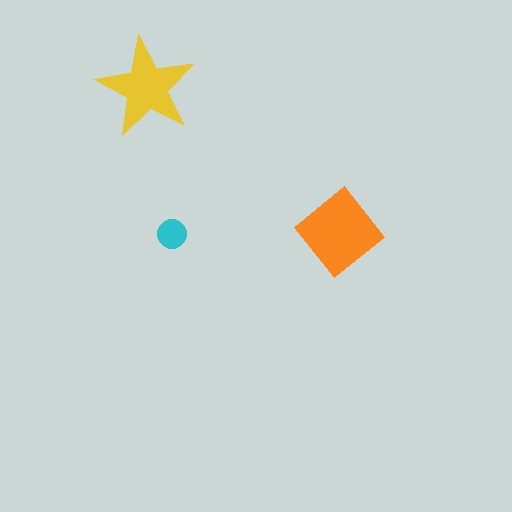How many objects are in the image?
There are 3 objects in the image.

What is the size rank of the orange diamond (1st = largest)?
1st.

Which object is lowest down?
The cyan circle is bottommost.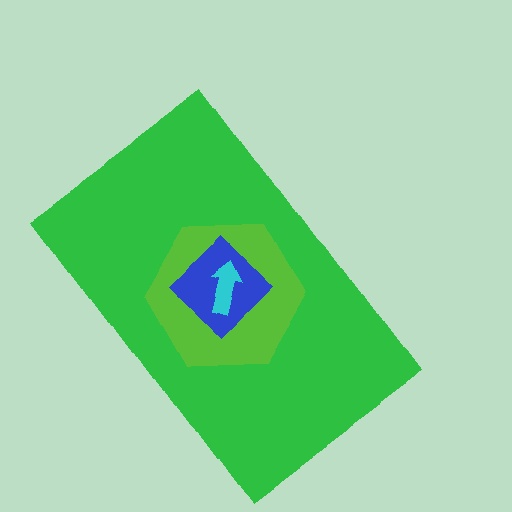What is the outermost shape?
The green rectangle.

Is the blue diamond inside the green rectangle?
Yes.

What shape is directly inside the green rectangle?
The lime hexagon.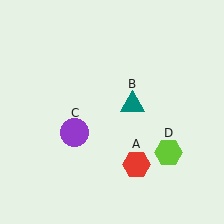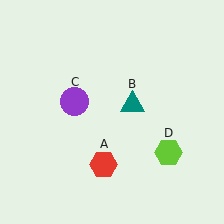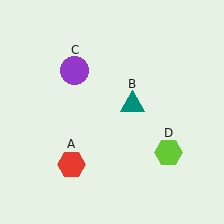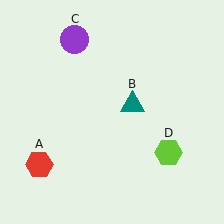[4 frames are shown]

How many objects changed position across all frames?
2 objects changed position: red hexagon (object A), purple circle (object C).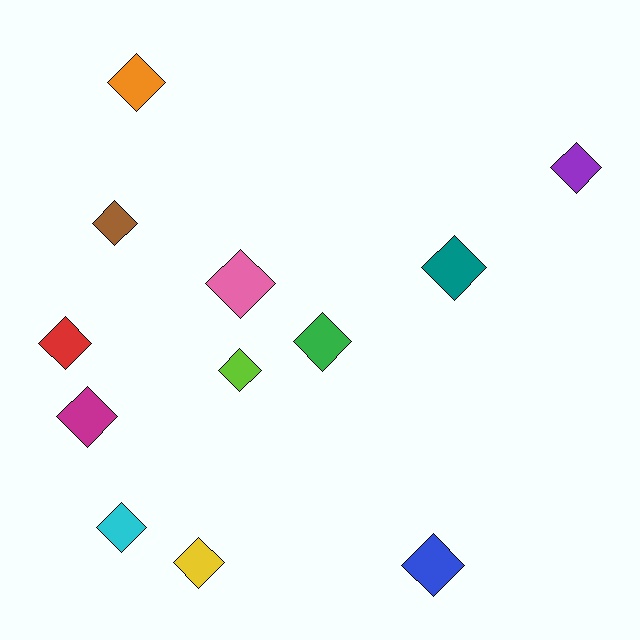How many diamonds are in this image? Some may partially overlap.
There are 12 diamonds.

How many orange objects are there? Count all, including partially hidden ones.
There is 1 orange object.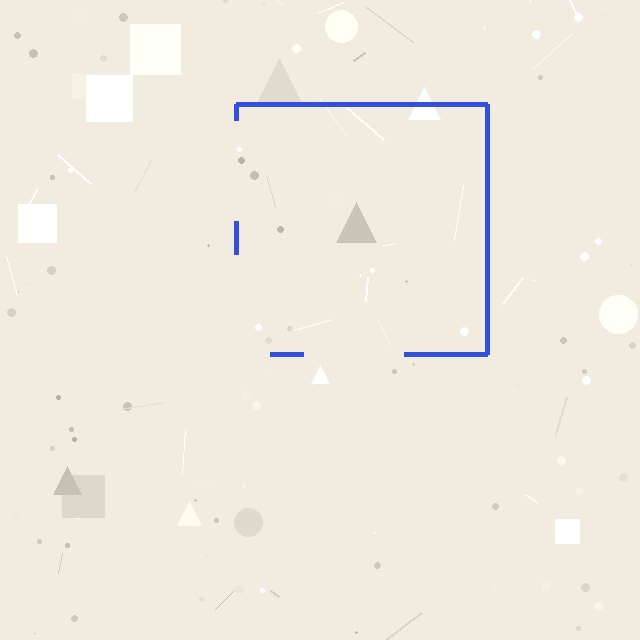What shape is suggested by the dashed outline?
The dashed outline suggests a square.